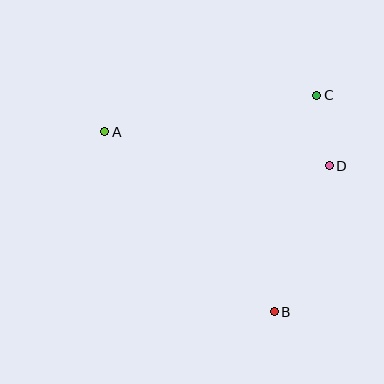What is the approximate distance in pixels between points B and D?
The distance between B and D is approximately 156 pixels.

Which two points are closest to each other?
Points C and D are closest to each other.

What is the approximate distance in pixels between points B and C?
The distance between B and C is approximately 220 pixels.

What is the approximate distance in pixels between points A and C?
The distance between A and C is approximately 215 pixels.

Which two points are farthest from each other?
Points A and B are farthest from each other.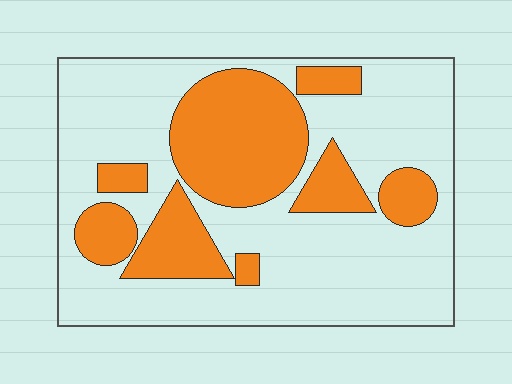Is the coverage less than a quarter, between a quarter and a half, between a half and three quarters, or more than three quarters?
Between a quarter and a half.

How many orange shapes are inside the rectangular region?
8.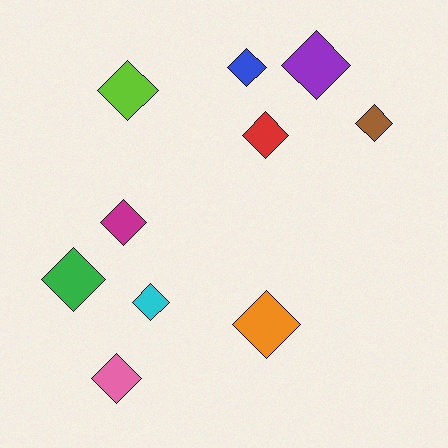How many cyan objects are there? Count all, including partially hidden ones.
There is 1 cyan object.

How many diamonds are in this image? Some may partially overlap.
There are 10 diamonds.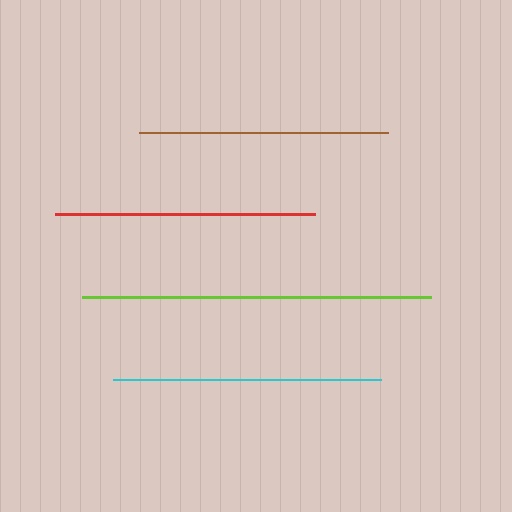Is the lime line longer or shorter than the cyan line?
The lime line is longer than the cyan line.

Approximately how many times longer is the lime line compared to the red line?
The lime line is approximately 1.3 times the length of the red line.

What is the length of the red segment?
The red segment is approximately 260 pixels long.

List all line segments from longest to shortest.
From longest to shortest: lime, cyan, red, brown.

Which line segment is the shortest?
The brown line is the shortest at approximately 248 pixels.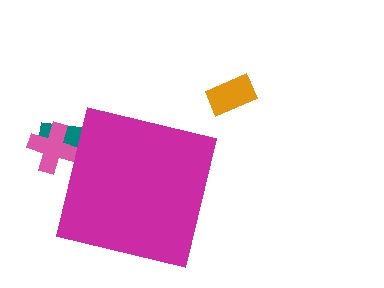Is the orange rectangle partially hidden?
No, the orange rectangle is fully visible.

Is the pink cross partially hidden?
Yes, the pink cross is partially hidden behind the magenta square.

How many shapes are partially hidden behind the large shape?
2 shapes are partially hidden.